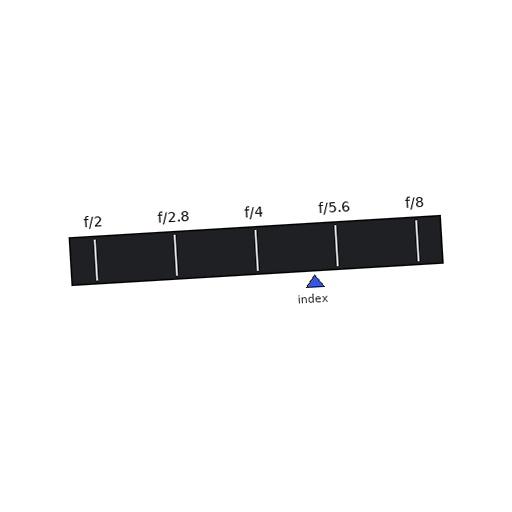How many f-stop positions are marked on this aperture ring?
There are 5 f-stop positions marked.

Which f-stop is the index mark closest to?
The index mark is closest to f/5.6.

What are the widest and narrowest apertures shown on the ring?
The widest aperture shown is f/2 and the narrowest is f/8.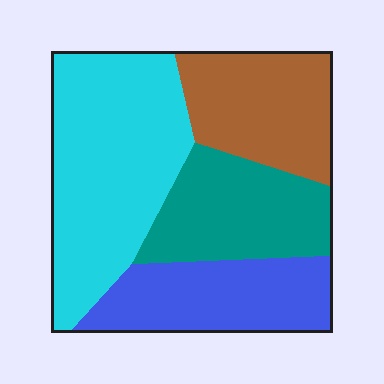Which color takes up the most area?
Cyan, at roughly 35%.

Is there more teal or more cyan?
Cyan.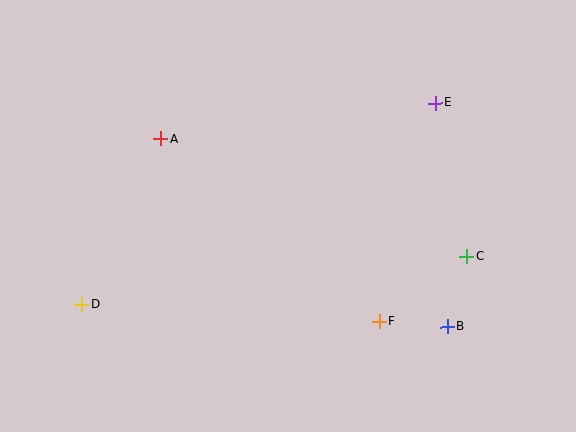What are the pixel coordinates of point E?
Point E is at (435, 103).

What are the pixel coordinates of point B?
Point B is at (447, 326).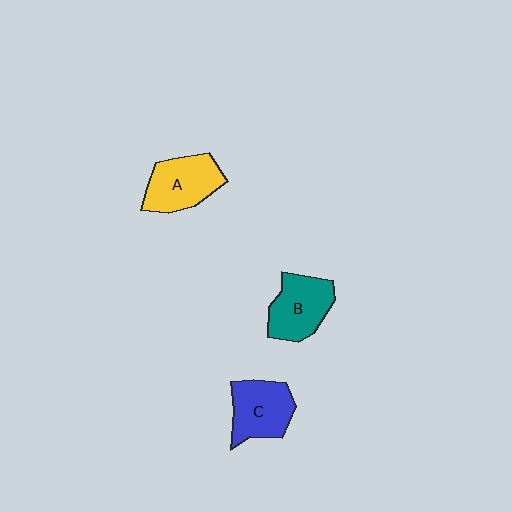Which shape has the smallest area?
Shape B (teal).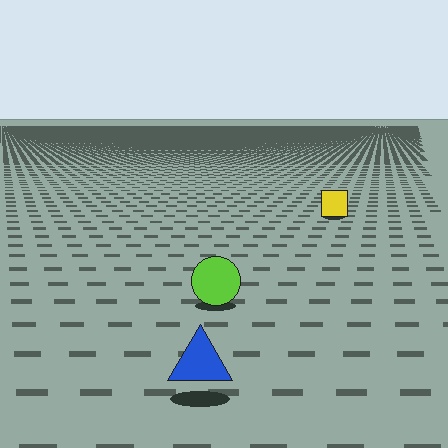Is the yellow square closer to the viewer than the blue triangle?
No. The blue triangle is closer — you can tell from the texture gradient: the ground texture is coarser near it.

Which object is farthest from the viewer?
The yellow square is farthest from the viewer. It appears smaller and the ground texture around it is denser.